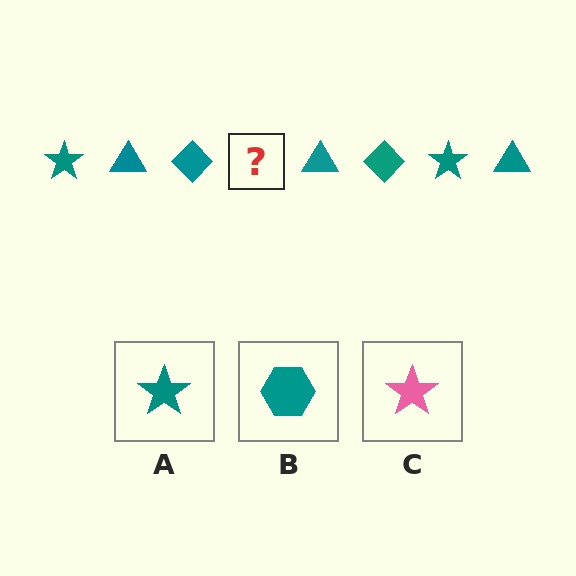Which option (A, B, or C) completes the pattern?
A.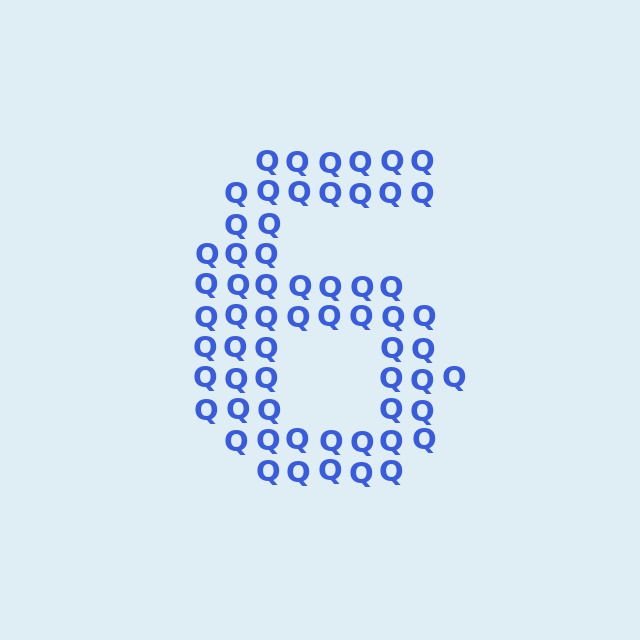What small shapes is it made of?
It is made of small letter Q's.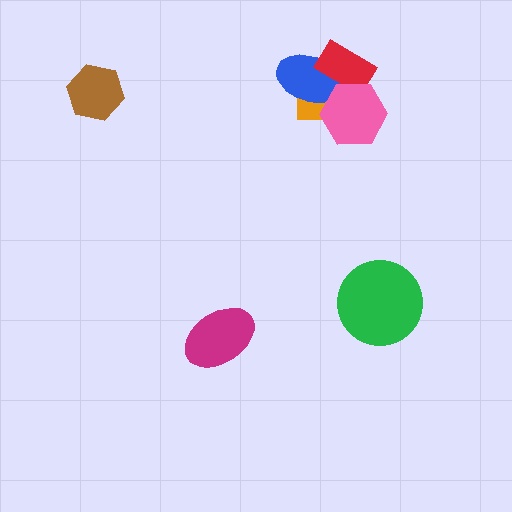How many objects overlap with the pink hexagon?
3 objects overlap with the pink hexagon.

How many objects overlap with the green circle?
0 objects overlap with the green circle.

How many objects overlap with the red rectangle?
3 objects overlap with the red rectangle.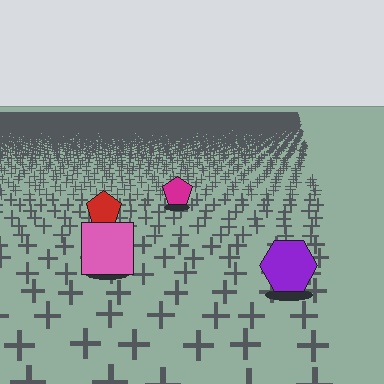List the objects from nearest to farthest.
From nearest to farthest: the purple hexagon, the pink square, the red pentagon, the magenta pentagon.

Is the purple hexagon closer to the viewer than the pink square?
Yes. The purple hexagon is closer — you can tell from the texture gradient: the ground texture is coarser near it.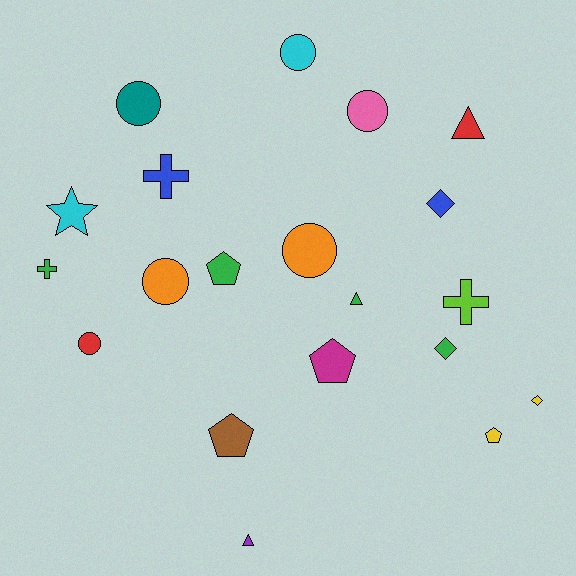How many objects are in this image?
There are 20 objects.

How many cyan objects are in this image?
There are 2 cyan objects.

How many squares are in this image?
There are no squares.